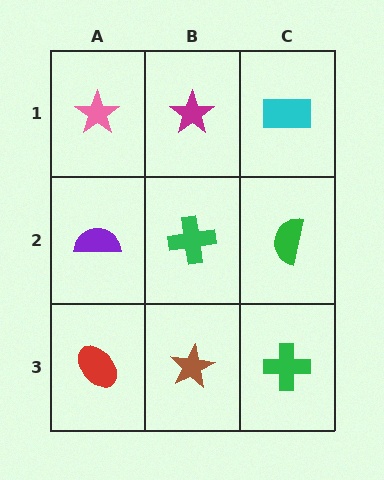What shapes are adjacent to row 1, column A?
A purple semicircle (row 2, column A), a magenta star (row 1, column B).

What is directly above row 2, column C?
A cyan rectangle.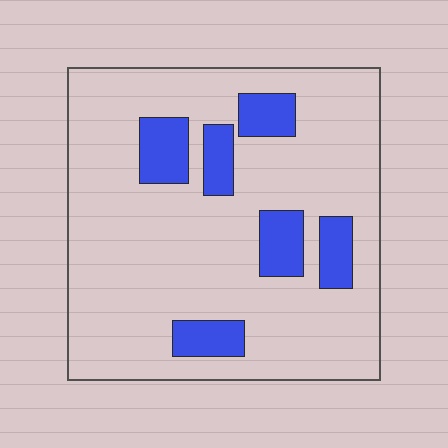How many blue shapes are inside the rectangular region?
6.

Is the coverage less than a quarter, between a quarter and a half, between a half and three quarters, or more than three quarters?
Less than a quarter.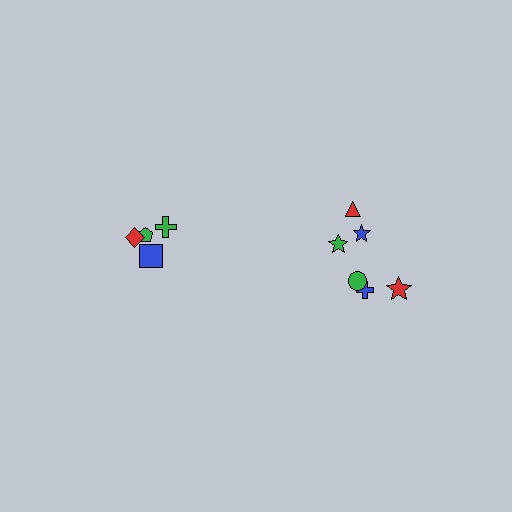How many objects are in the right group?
There are 6 objects.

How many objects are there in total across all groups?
There are 10 objects.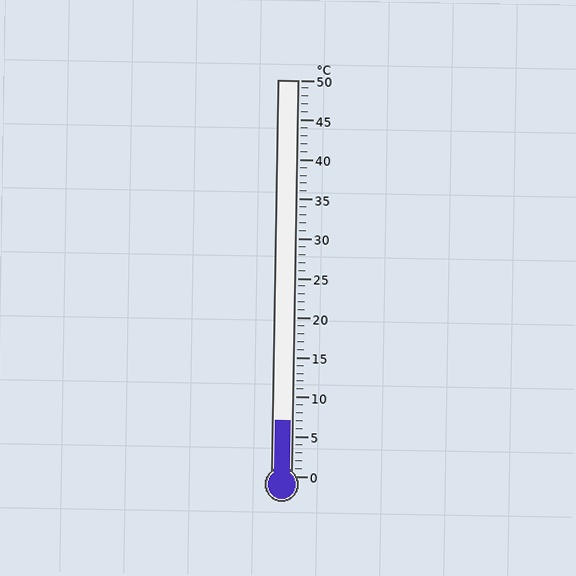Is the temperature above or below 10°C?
The temperature is below 10°C.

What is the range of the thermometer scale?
The thermometer scale ranges from 0°C to 50°C.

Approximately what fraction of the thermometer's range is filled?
The thermometer is filled to approximately 15% of its range.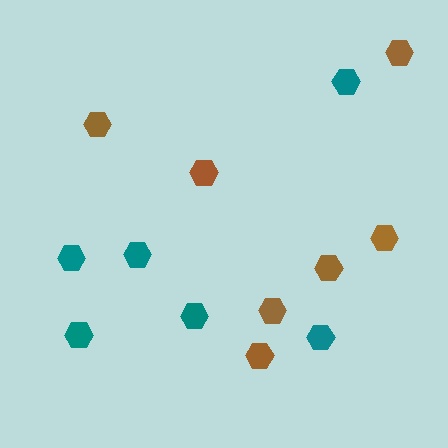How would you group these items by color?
There are 2 groups: one group of teal hexagons (6) and one group of brown hexagons (7).